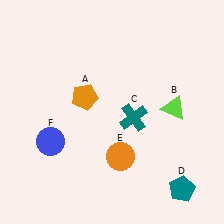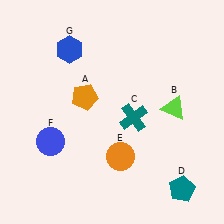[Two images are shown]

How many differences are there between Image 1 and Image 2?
There is 1 difference between the two images.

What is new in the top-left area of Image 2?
A blue hexagon (G) was added in the top-left area of Image 2.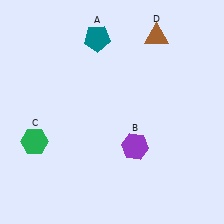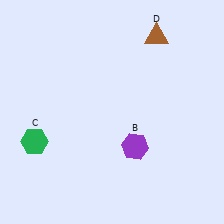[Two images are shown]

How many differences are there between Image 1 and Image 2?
There is 1 difference between the two images.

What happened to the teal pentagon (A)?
The teal pentagon (A) was removed in Image 2. It was in the top-left area of Image 1.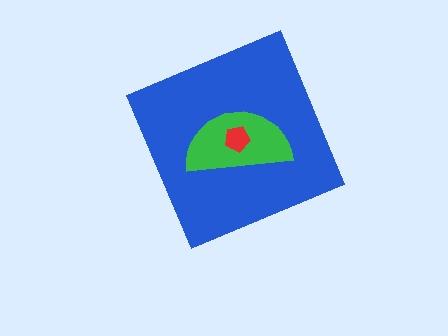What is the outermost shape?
The blue diamond.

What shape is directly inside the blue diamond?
The green semicircle.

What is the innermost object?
The red pentagon.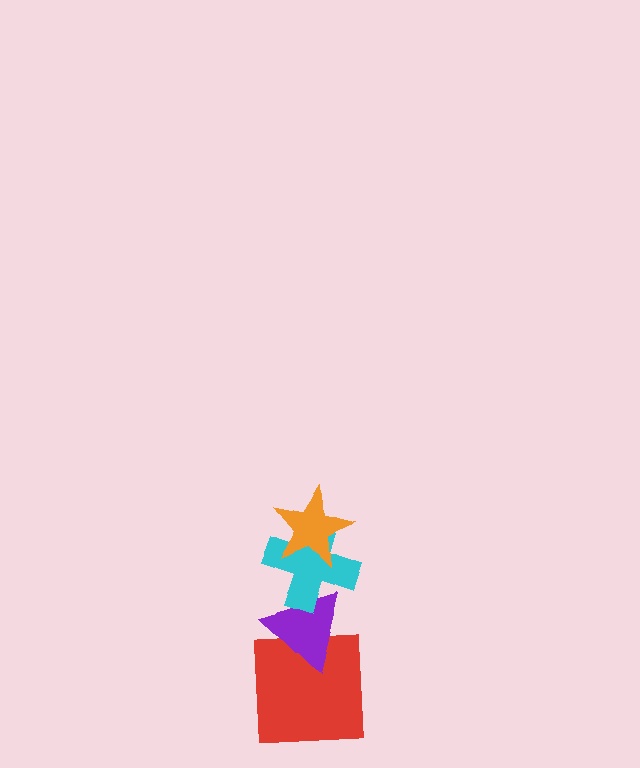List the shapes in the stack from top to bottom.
From top to bottom: the orange star, the cyan cross, the purple triangle, the red square.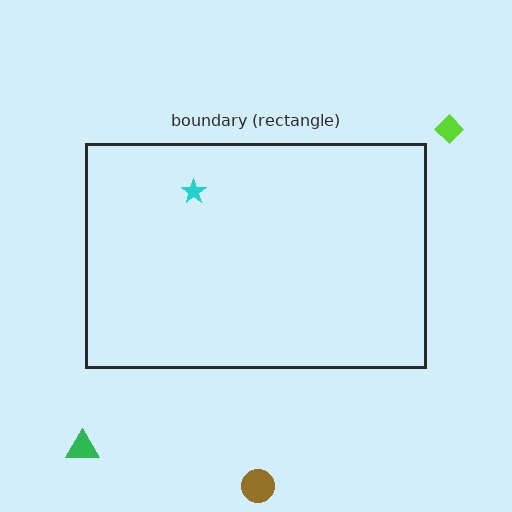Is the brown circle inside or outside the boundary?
Outside.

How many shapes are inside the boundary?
1 inside, 3 outside.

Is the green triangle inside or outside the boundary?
Outside.